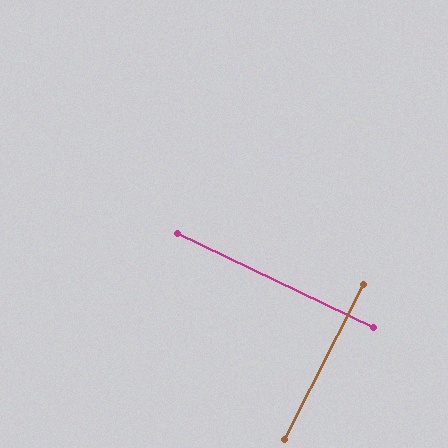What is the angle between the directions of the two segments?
Approximately 89 degrees.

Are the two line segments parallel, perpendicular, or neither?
Perpendicular — they meet at approximately 89°.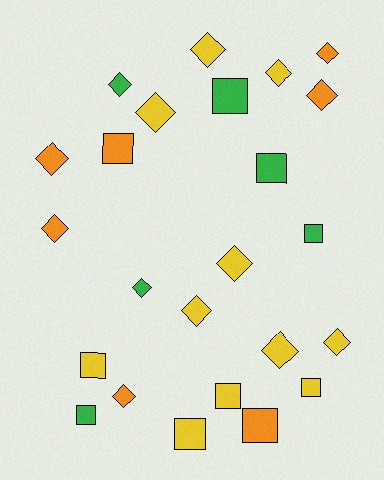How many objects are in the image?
There are 24 objects.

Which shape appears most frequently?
Diamond, with 14 objects.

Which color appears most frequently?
Yellow, with 11 objects.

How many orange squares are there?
There are 2 orange squares.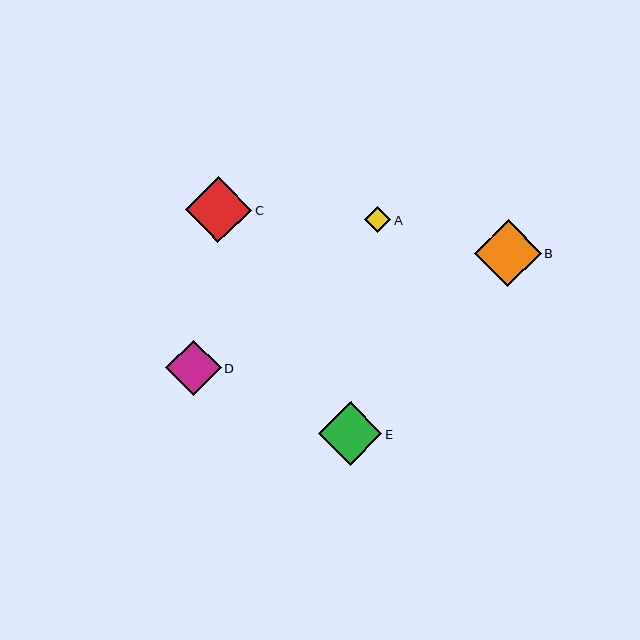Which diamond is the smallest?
Diamond A is the smallest with a size of approximately 26 pixels.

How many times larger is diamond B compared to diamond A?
Diamond B is approximately 2.5 times the size of diamond A.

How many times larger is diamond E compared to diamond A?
Diamond E is approximately 2.4 times the size of diamond A.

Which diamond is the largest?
Diamond C is the largest with a size of approximately 67 pixels.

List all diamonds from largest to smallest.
From largest to smallest: C, B, E, D, A.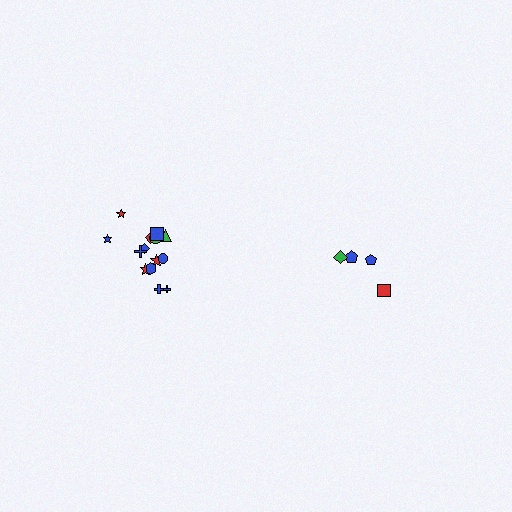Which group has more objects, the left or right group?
The left group.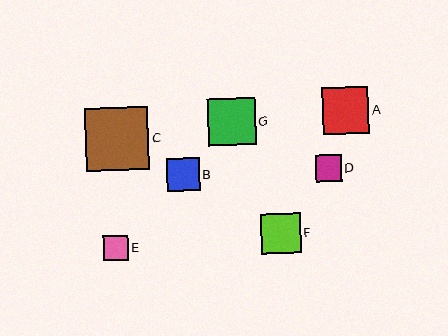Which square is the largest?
Square C is the largest with a size of approximately 63 pixels.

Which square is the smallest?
Square E is the smallest with a size of approximately 25 pixels.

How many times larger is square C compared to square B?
Square C is approximately 1.9 times the size of square B.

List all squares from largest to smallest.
From largest to smallest: C, G, A, F, B, D, E.